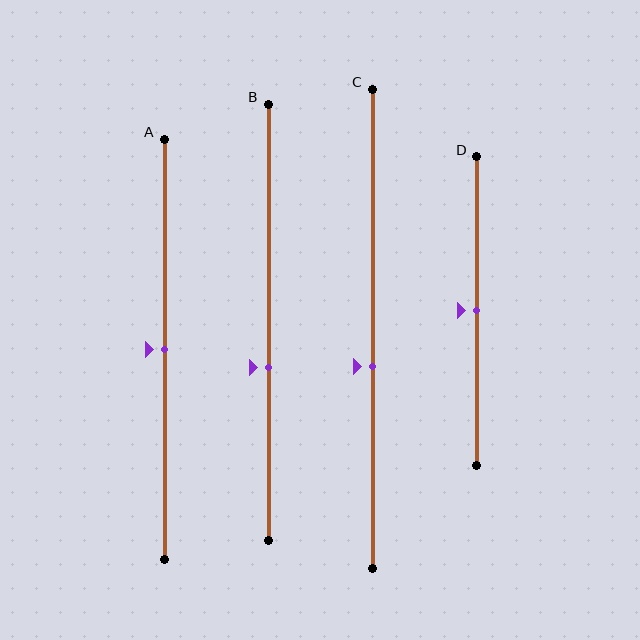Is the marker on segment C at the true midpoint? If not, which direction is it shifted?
No, the marker on segment C is shifted downward by about 8% of the segment length.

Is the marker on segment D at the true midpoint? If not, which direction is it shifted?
Yes, the marker on segment D is at the true midpoint.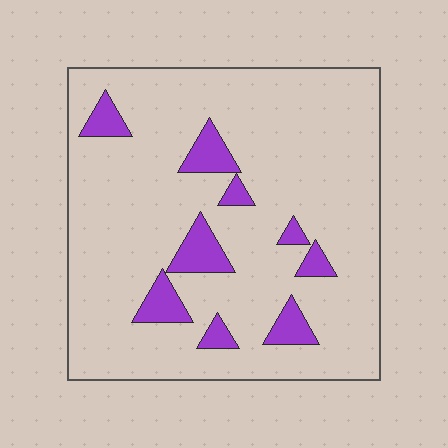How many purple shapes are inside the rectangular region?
9.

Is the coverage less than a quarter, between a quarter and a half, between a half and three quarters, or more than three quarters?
Less than a quarter.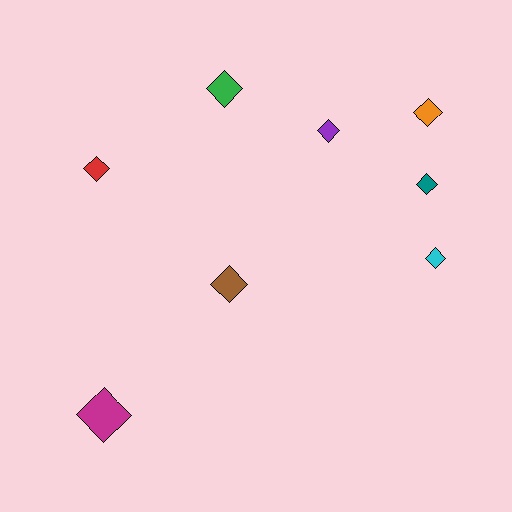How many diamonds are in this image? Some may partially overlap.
There are 8 diamonds.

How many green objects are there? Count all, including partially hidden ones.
There is 1 green object.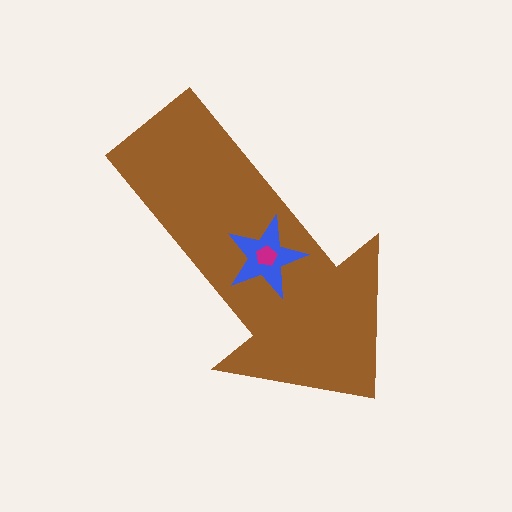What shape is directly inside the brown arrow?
The blue star.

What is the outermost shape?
The brown arrow.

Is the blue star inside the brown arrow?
Yes.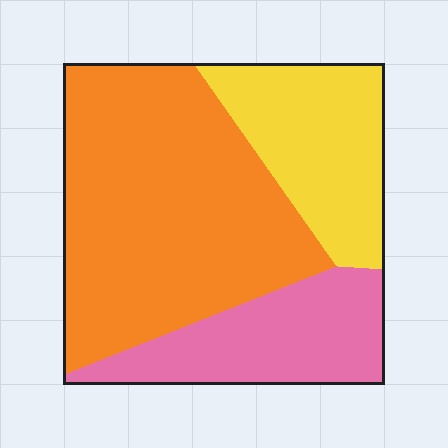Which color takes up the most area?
Orange, at roughly 55%.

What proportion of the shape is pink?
Pink covers 22% of the shape.